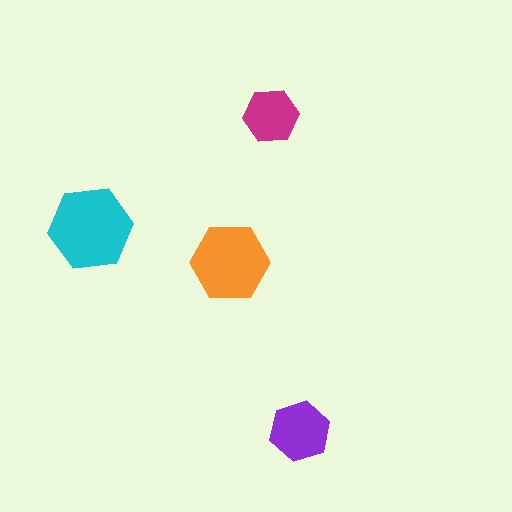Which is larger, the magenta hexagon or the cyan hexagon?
The cyan one.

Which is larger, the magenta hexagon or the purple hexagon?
The purple one.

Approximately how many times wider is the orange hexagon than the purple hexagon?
About 1.5 times wider.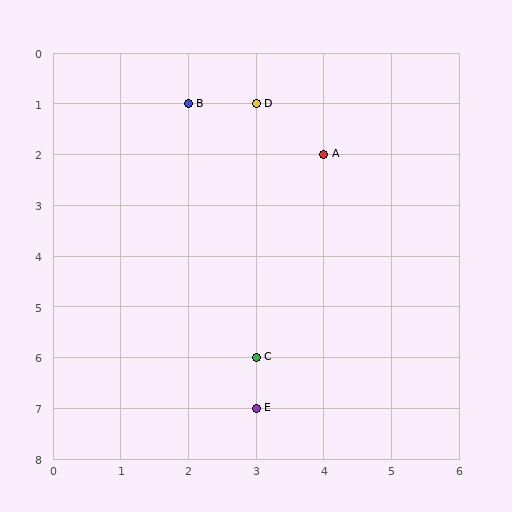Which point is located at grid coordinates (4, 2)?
Point A is at (4, 2).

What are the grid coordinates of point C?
Point C is at grid coordinates (3, 6).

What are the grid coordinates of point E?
Point E is at grid coordinates (3, 7).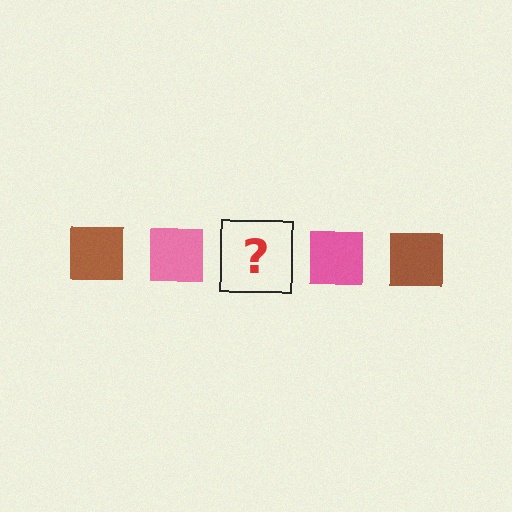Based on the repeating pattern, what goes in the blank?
The blank should be a brown square.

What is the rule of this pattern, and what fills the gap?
The rule is that the pattern cycles through brown, pink squares. The gap should be filled with a brown square.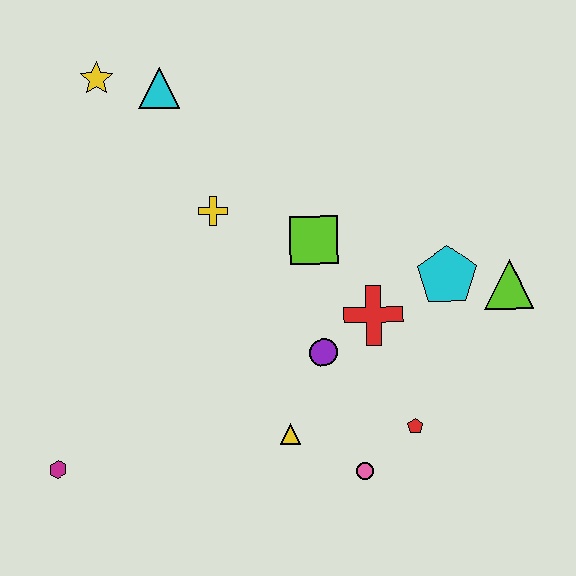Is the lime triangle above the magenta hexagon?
Yes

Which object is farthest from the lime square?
The magenta hexagon is farthest from the lime square.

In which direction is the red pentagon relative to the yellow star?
The red pentagon is below the yellow star.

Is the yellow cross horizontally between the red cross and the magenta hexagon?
Yes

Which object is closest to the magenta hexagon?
The yellow triangle is closest to the magenta hexagon.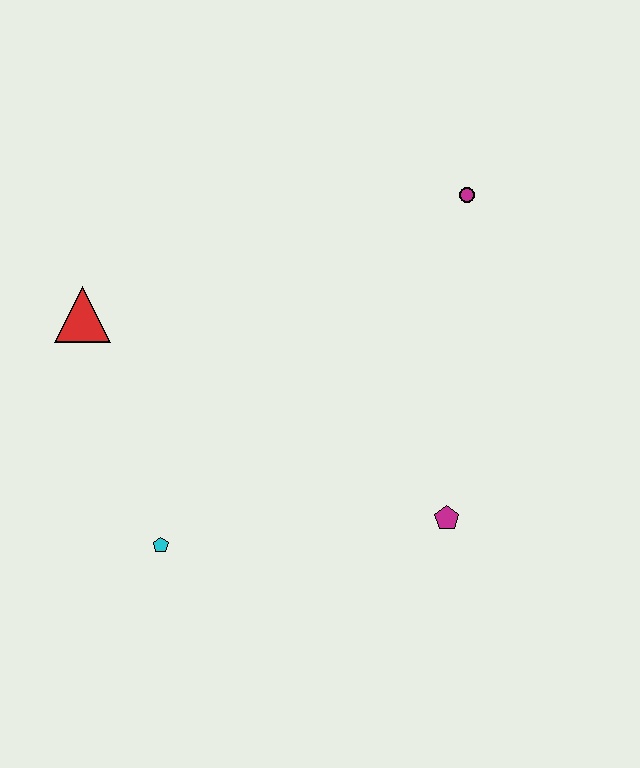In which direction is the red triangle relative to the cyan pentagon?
The red triangle is above the cyan pentagon.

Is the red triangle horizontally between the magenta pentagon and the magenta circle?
No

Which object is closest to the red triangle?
The cyan pentagon is closest to the red triangle.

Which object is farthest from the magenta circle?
The cyan pentagon is farthest from the magenta circle.